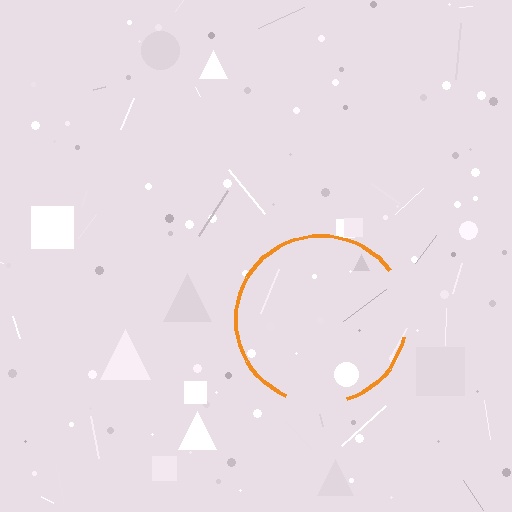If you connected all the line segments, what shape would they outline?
They would outline a circle.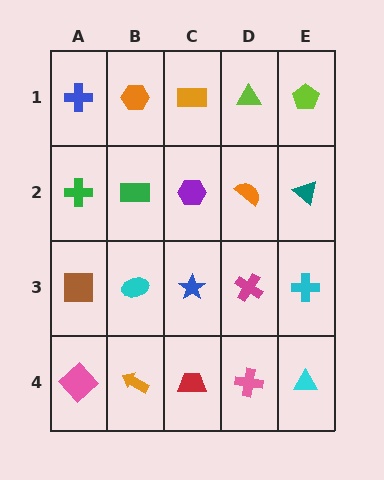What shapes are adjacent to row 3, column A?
A green cross (row 2, column A), a pink diamond (row 4, column A), a cyan ellipse (row 3, column B).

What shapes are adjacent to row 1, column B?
A green rectangle (row 2, column B), a blue cross (row 1, column A), an orange rectangle (row 1, column C).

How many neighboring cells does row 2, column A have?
3.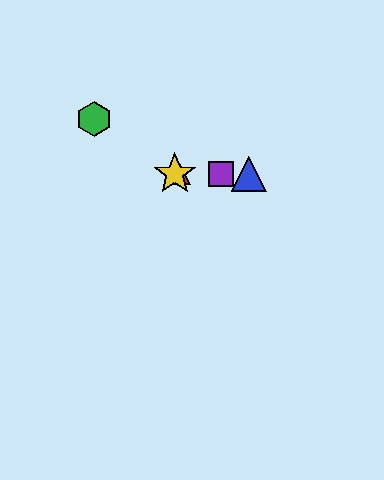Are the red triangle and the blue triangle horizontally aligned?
Yes, both are at y≈174.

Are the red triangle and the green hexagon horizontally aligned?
No, the red triangle is at y≈174 and the green hexagon is at y≈119.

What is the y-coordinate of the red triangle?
The red triangle is at y≈174.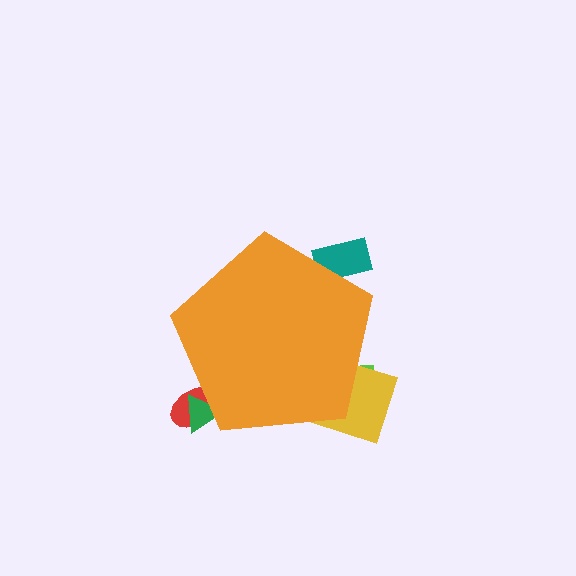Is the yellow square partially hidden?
Yes, the yellow square is partially hidden behind the orange pentagon.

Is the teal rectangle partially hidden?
Yes, the teal rectangle is partially hidden behind the orange pentagon.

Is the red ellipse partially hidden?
Yes, the red ellipse is partially hidden behind the orange pentagon.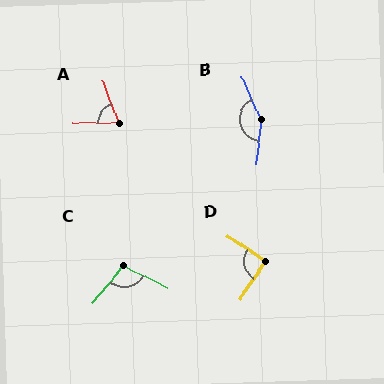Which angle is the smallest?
A, at approximately 71 degrees.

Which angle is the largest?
B, at approximately 150 degrees.